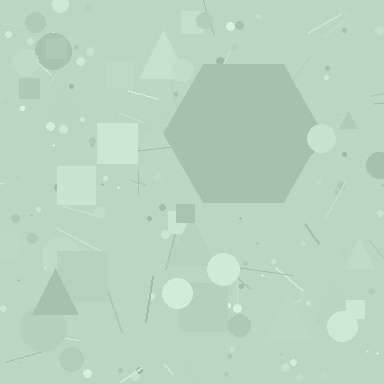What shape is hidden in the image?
A hexagon is hidden in the image.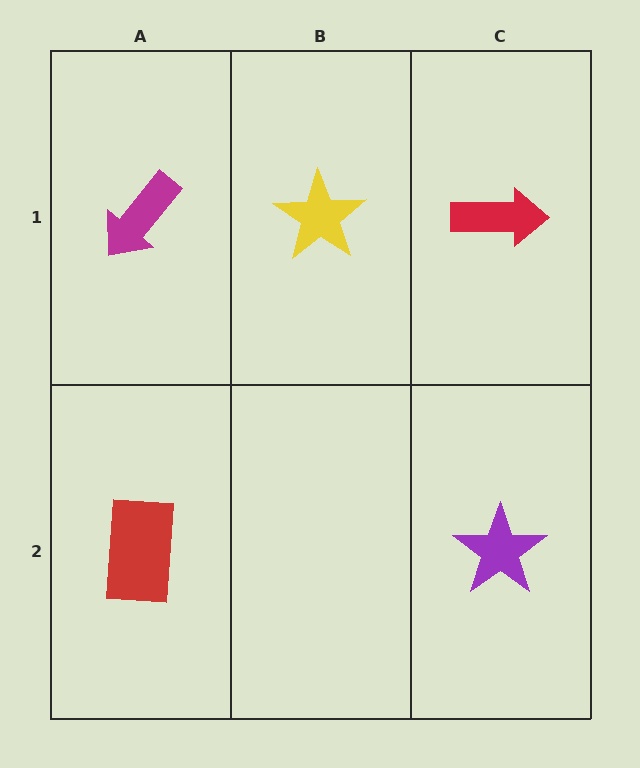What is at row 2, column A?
A red rectangle.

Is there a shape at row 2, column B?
No, that cell is empty.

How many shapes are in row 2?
2 shapes.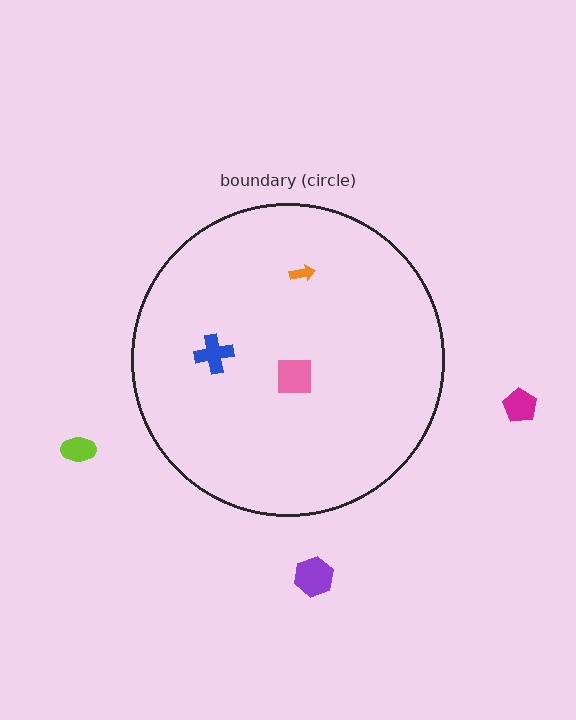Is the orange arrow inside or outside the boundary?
Inside.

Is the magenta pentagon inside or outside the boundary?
Outside.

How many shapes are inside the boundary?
3 inside, 3 outside.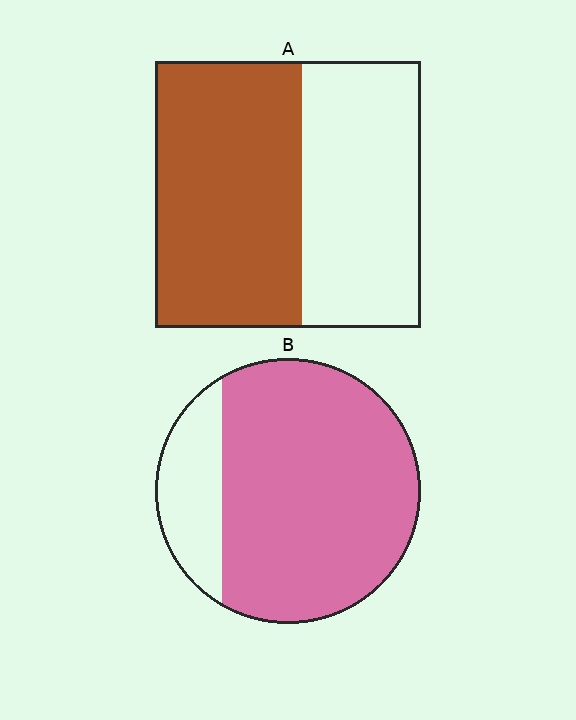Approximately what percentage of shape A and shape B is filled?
A is approximately 55% and B is approximately 80%.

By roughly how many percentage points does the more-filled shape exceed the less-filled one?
By roughly 25 percentage points (B over A).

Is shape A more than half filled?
Yes.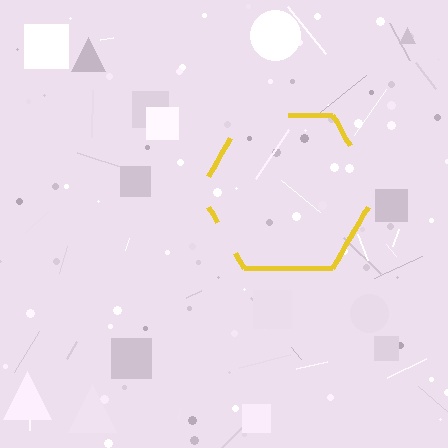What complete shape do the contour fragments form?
The contour fragments form a hexagon.